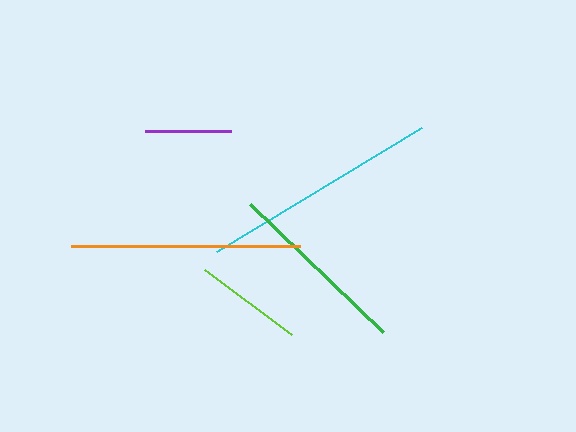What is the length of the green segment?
The green segment is approximately 185 pixels long.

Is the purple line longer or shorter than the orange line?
The orange line is longer than the purple line.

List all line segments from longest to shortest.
From longest to shortest: cyan, orange, green, lime, purple.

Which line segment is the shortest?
The purple line is the shortest at approximately 86 pixels.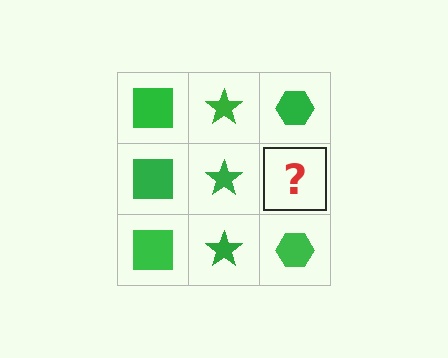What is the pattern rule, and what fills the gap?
The rule is that each column has a consistent shape. The gap should be filled with a green hexagon.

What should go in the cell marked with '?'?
The missing cell should contain a green hexagon.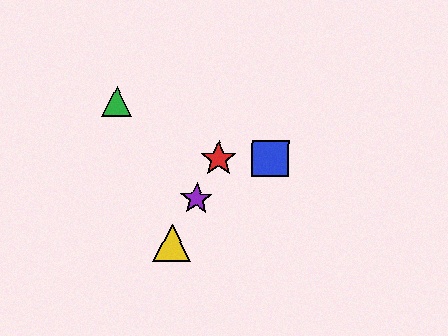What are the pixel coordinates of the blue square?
The blue square is at (270, 158).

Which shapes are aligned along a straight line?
The red star, the yellow triangle, the purple star are aligned along a straight line.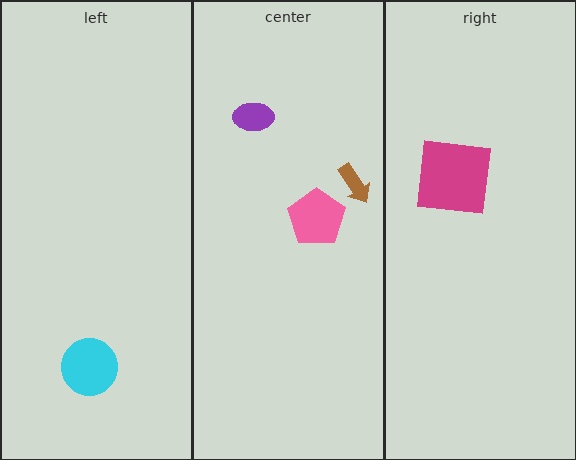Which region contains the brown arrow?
The center region.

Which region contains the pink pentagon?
The center region.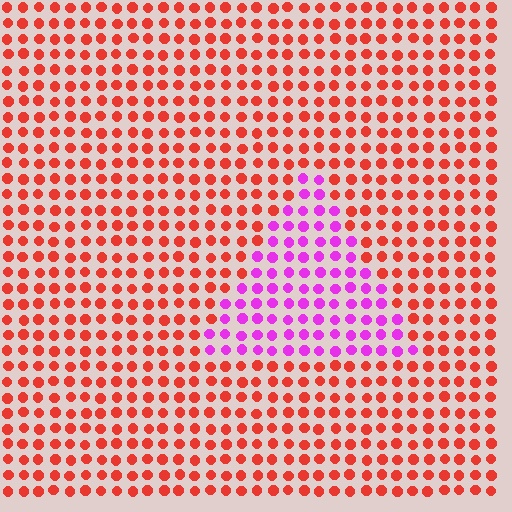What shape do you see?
I see a triangle.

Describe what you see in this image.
The image is filled with small red elements in a uniform arrangement. A triangle-shaped region is visible where the elements are tinted to a slightly different hue, forming a subtle color boundary.